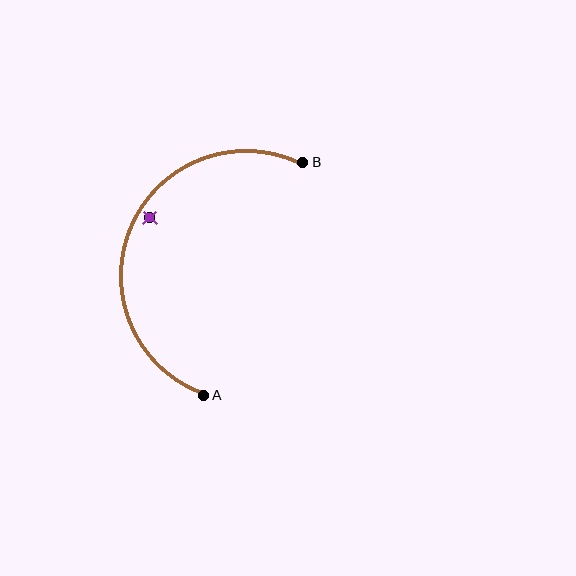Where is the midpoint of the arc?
The arc midpoint is the point on the curve farthest from the straight line joining A and B. It sits to the left of that line.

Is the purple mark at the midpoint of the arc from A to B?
No — the purple mark does not lie on the arc at all. It sits slightly inside the curve.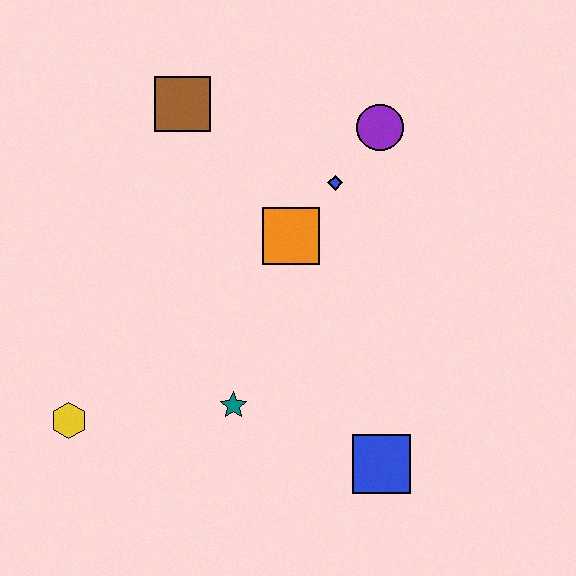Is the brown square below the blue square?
No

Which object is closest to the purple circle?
The blue diamond is closest to the purple circle.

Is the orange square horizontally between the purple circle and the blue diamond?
No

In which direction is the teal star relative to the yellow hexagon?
The teal star is to the right of the yellow hexagon.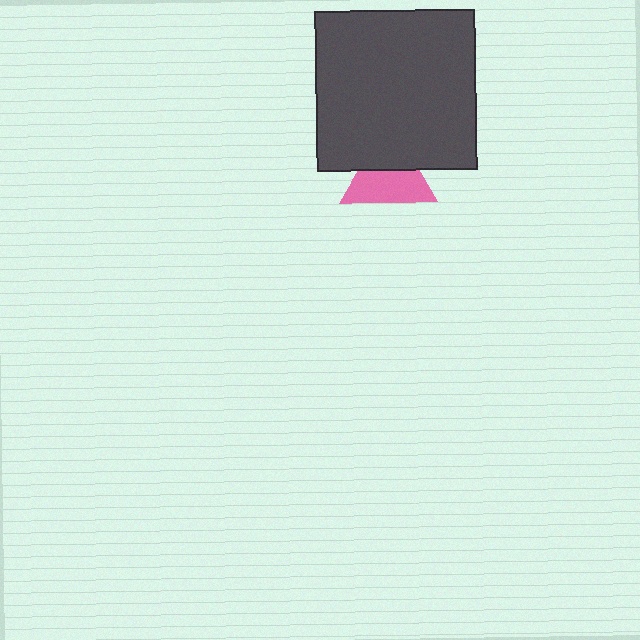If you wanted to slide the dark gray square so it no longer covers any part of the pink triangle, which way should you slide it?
Slide it up — that is the most direct way to separate the two shapes.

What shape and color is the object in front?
The object in front is a dark gray square.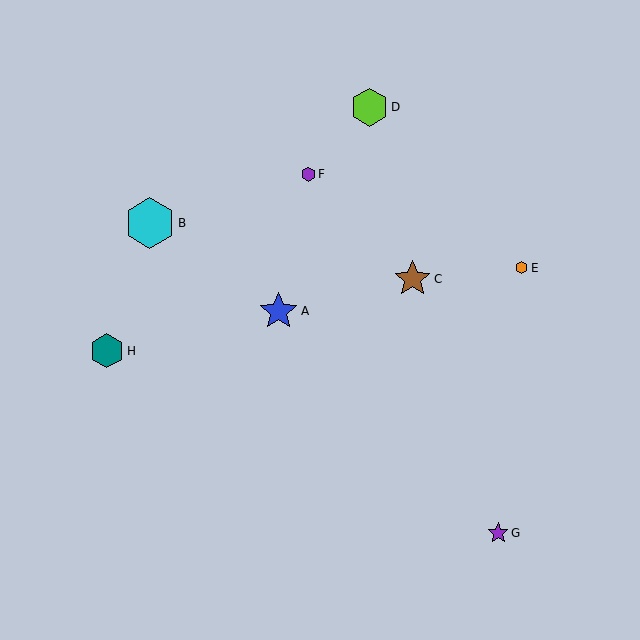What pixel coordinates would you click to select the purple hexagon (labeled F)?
Click at (308, 174) to select the purple hexagon F.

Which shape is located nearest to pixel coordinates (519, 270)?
The orange hexagon (labeled E) at (521, 268) is nearest to that location.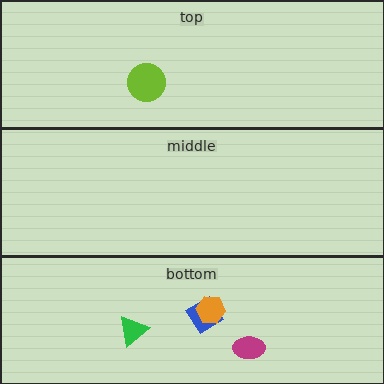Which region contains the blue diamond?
The bottom region.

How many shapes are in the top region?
1.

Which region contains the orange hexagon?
The bottom region.